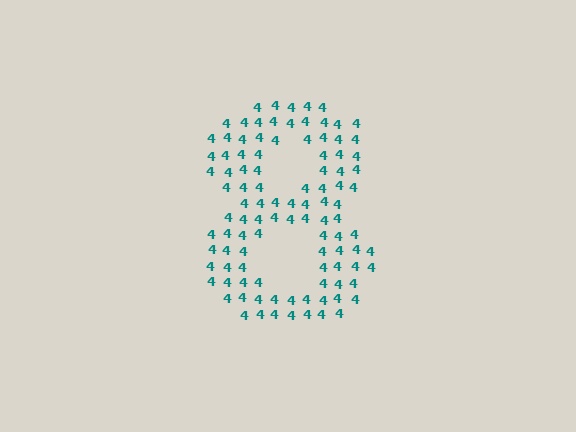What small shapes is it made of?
It is made of small digit 4's.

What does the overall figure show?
The overall figure shows the digit 8.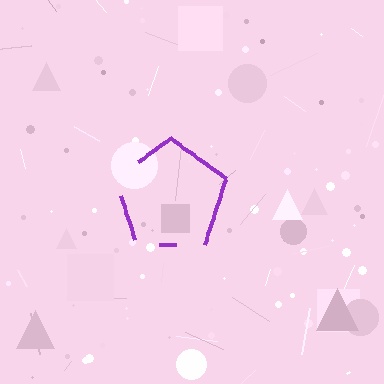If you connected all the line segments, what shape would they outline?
They would outline a pentagon.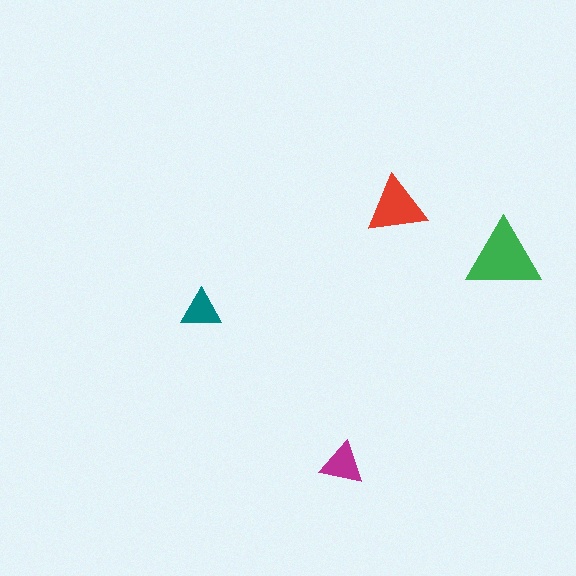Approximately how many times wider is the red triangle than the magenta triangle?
About 1.5 times wider.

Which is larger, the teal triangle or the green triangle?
The green one.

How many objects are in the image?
There are 4 objects in the image.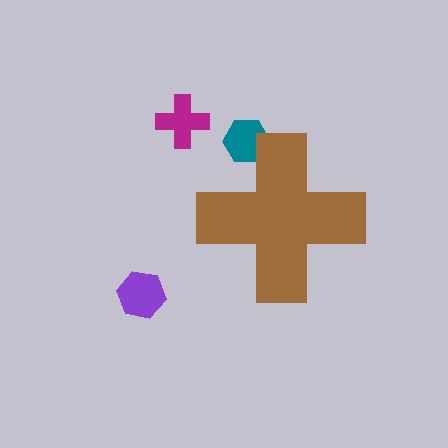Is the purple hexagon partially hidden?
No, the purple hexagon is fully visible.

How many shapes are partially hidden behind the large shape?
1 shape is partially hidden.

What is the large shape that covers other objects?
A brown cross.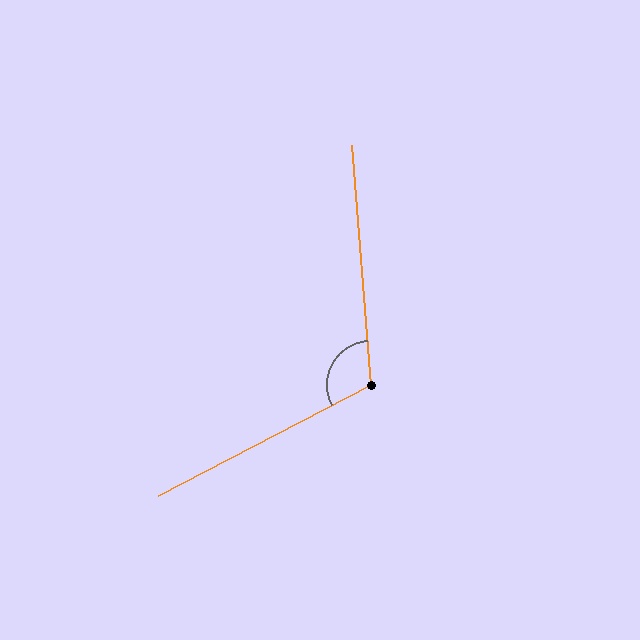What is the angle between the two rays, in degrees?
Approximately 113 degrees.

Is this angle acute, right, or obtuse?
It is obtuse.